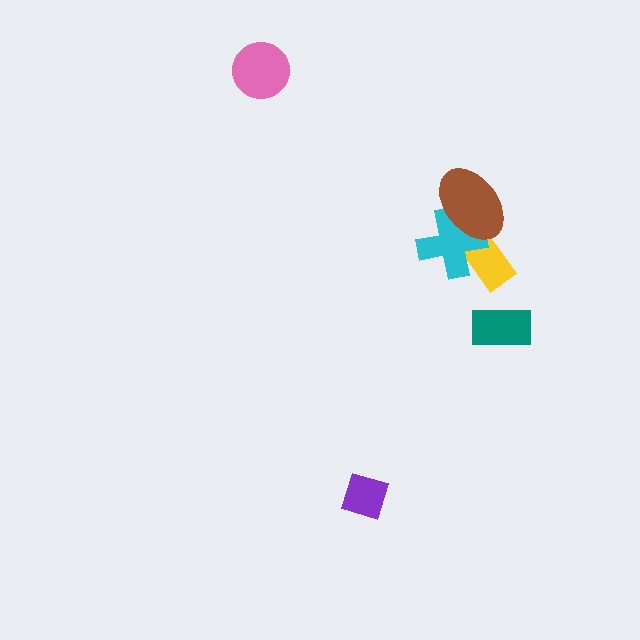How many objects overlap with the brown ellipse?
2 objects overlap with the brown ellipse.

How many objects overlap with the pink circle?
0 objects overlap with the pink circle.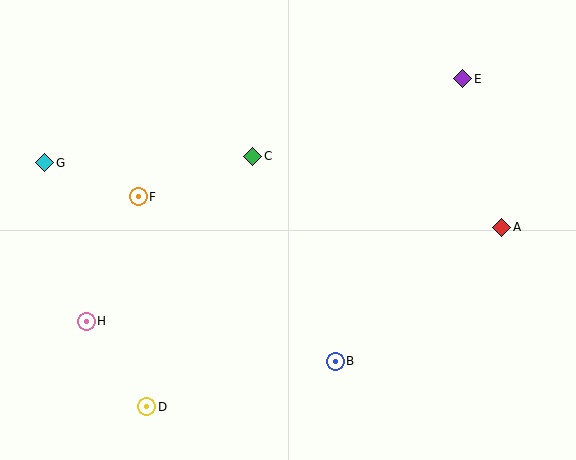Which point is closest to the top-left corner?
Point G is closest to the top-left corner.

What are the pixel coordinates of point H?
Point H is at (86, 321).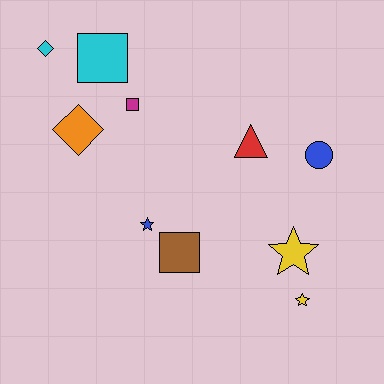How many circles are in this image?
There is 1 circle.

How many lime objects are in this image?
There are no lime objects.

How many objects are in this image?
There are 10 objects.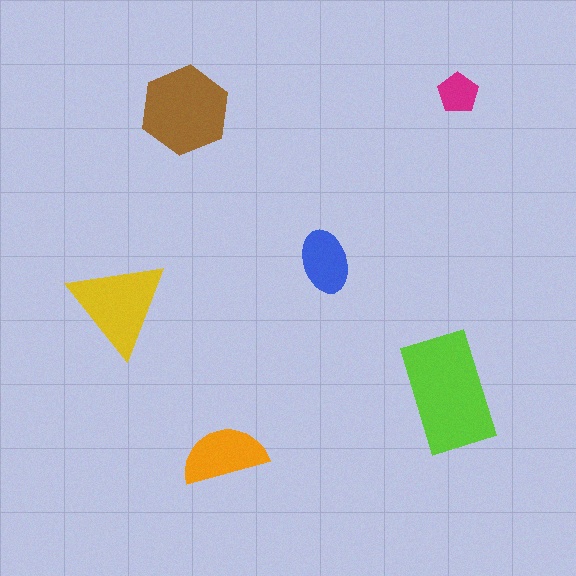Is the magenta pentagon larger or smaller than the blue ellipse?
Smaller.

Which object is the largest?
The lime rectangle.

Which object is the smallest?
The magenta pentagon.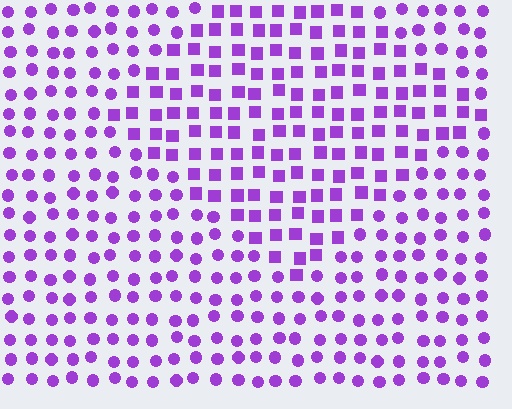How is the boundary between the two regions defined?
The boundary is defined by a change in element shape: squares inside vs. circles outside. All elements share the same color and spacing.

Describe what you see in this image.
The image is filled with small purple elements arranged in a uniform grid. A diamond-shaped region contains squares, while the surrounding area contains circles. The boundary is defined purely by the change in element shape.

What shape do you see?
I see a diamond.